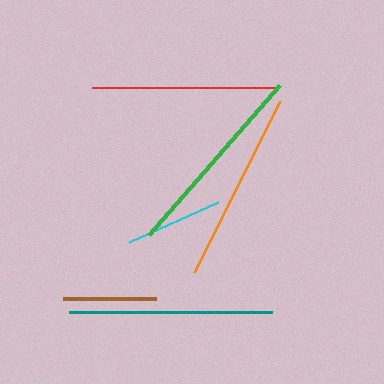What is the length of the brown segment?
The brown segment is approximately 92 pixels long.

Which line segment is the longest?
The teal line is the longest at approximately 204 pixels.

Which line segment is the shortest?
The brown line is the shortest at approximately 92 pixels.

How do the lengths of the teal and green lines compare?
The teal and green lines are approximately the same length.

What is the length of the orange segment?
The orange segment is approximately 191 pixels long.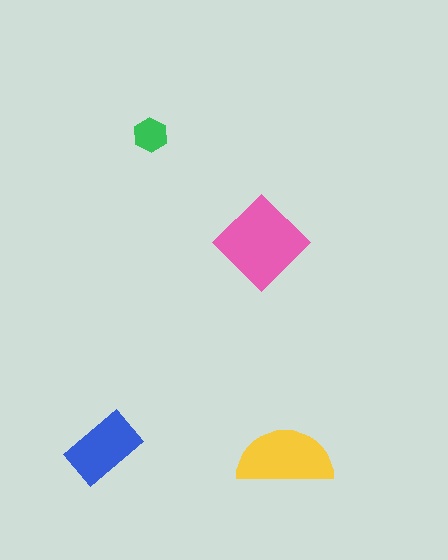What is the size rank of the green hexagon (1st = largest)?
4th.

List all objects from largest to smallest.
The pink diamond, the yellow semicircle, the blue rectangle, the green hexagon.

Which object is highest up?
The green hexagon is topmost.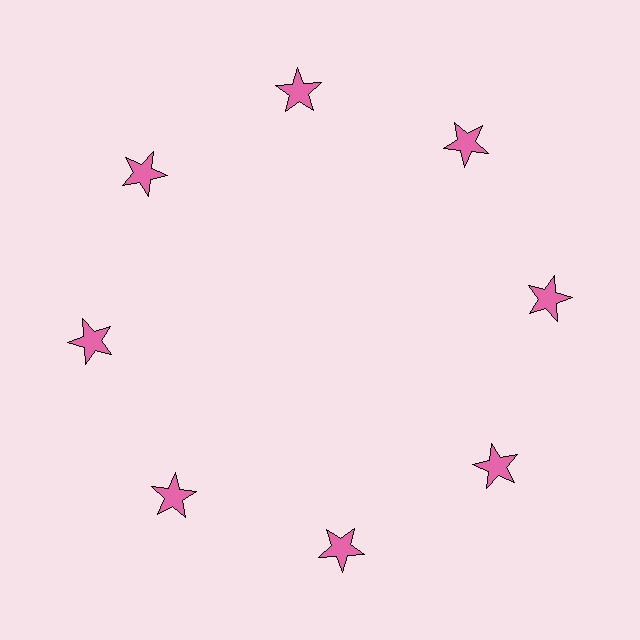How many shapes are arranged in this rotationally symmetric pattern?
There are 8 shapes, arranged in 8 groups of 1.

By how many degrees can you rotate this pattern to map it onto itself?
The pattern maps onto itself every 45 degrees of rotation.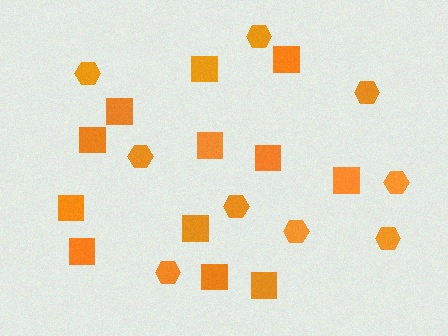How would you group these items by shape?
There are 2 groups: one group of squares (12) and one group of hexagons (9).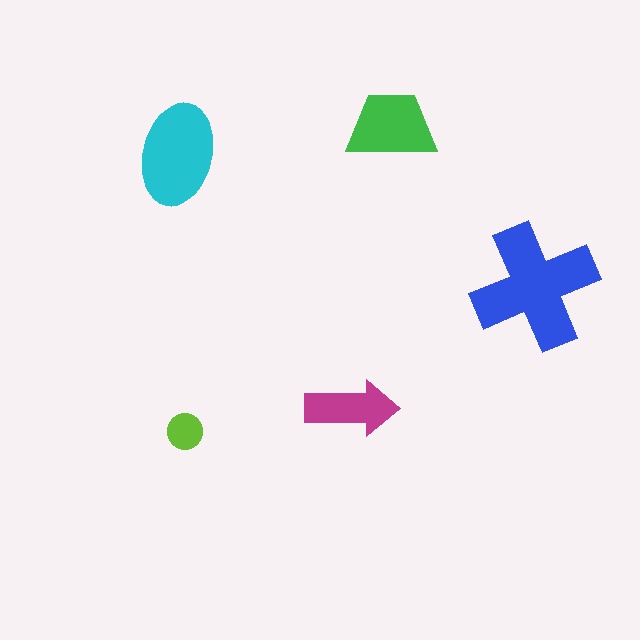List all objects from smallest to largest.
The lime circle, the magenta arrow, the green trapezoid, the cyan ellipse, the blue cross.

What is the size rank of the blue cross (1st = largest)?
1st.